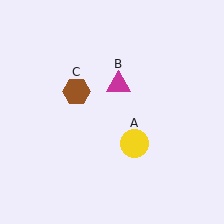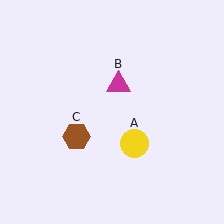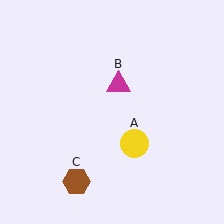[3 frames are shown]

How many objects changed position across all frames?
1 object changed position: brown hexagon (object C).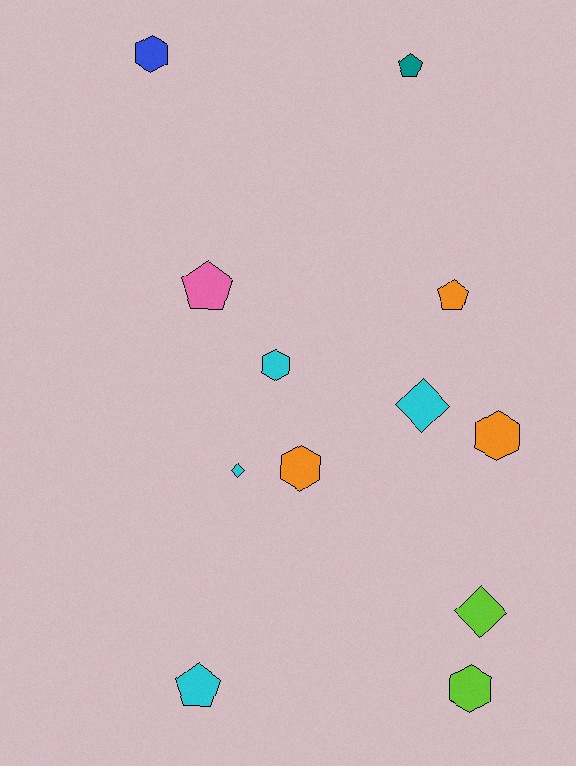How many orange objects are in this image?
There are 3 orange objects.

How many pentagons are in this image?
There are 4 pentagons.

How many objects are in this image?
There are 12 objects.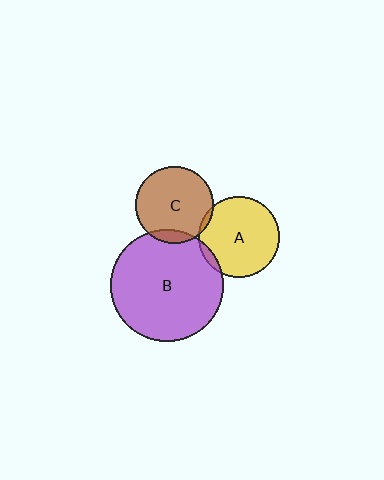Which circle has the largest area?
Circle B (purple).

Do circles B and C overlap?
Yes.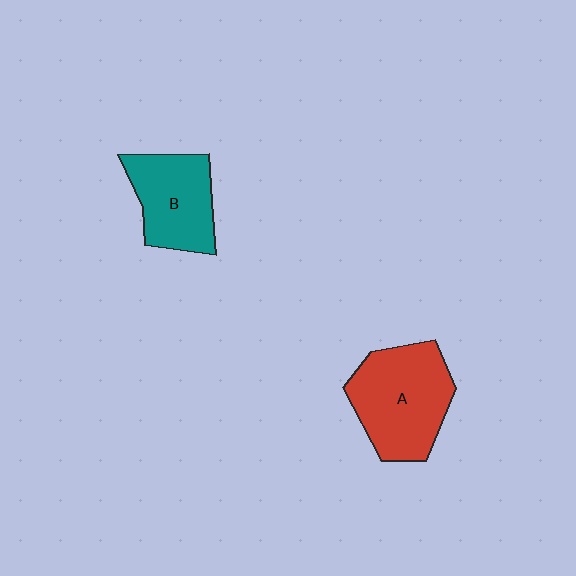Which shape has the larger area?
Shape A (red).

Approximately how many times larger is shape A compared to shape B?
Approximately 1.3 times.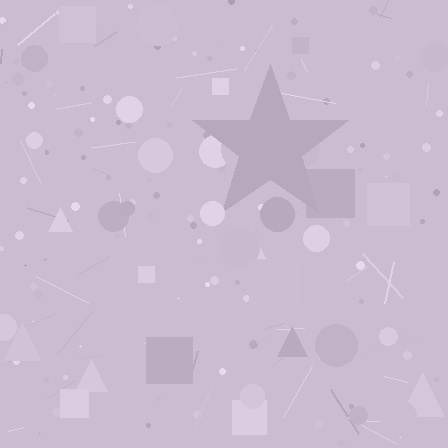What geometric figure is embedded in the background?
A star is embedded in the background.